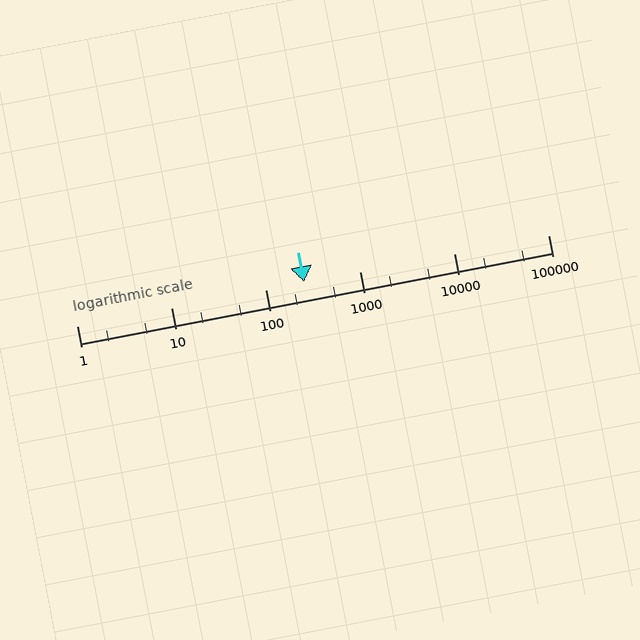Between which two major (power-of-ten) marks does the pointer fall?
The pointer is between 100 and 1000.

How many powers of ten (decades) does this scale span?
The scale spans 5 decades, from 1 to 100000.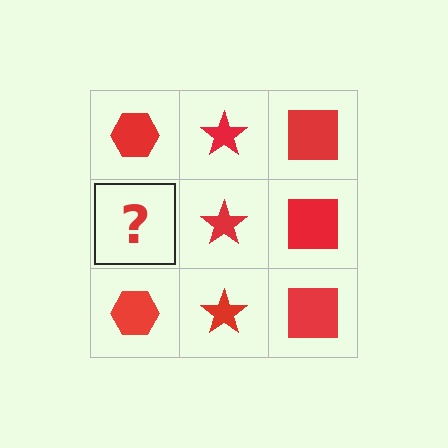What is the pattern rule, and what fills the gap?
The rule is that each column has a consistent shape. The gap should be filled with a red hexagon.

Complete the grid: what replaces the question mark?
The question mark should be replaced with a red hexagon.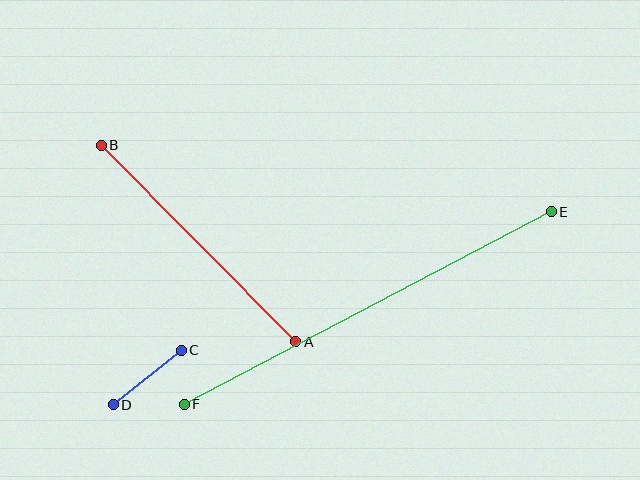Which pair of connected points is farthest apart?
Points E and F are farthest apart.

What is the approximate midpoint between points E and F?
The midpoint is at approximately (368, 308) pixels.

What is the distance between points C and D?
The distance is approximately 88 pixels.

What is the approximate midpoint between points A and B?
The midpoint is at approximately (198, 243) pixels.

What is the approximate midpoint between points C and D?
The midpoint is at approximately (147, 378) pixels.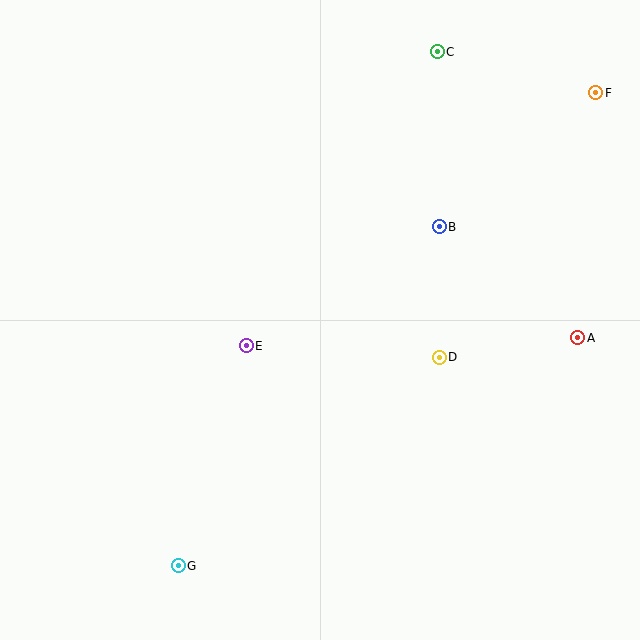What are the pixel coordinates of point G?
Point G is at (178, 566).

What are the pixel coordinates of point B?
Point B is at (439, 227).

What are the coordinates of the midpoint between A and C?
The midpoint between A and C is at (508, 195).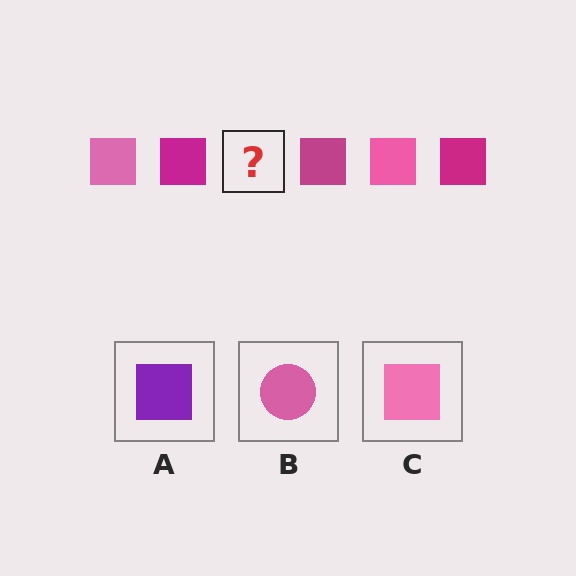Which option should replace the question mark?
Option C.